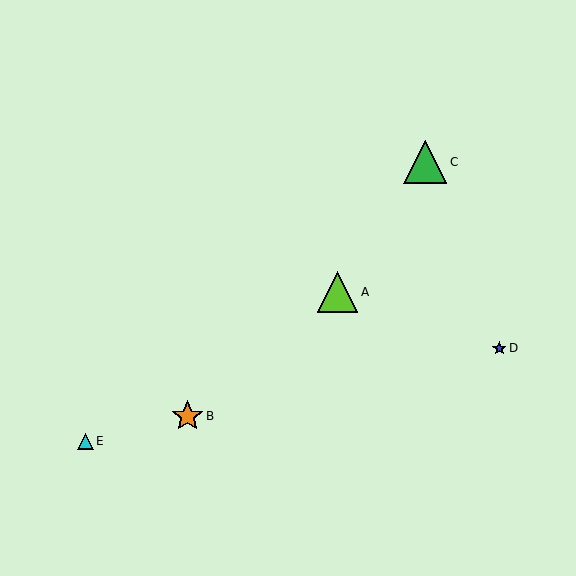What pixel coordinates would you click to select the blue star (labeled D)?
Click at (499, 348) to select the blue star D.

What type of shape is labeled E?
Shape E is a cyan triangle.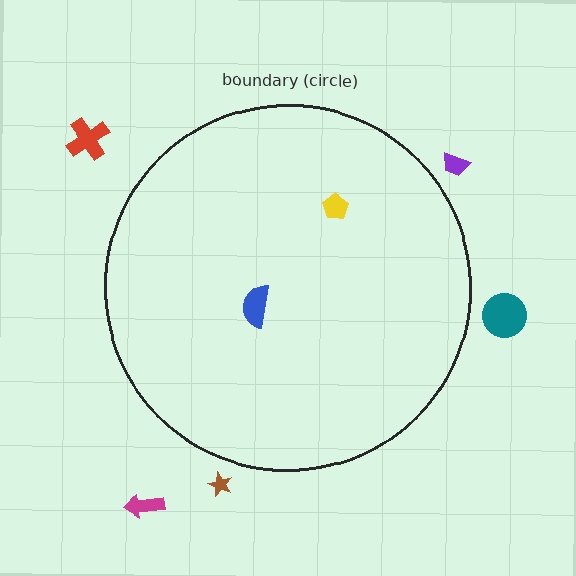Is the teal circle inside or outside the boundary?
Outside.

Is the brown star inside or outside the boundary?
Outside.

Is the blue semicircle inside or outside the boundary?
Inside.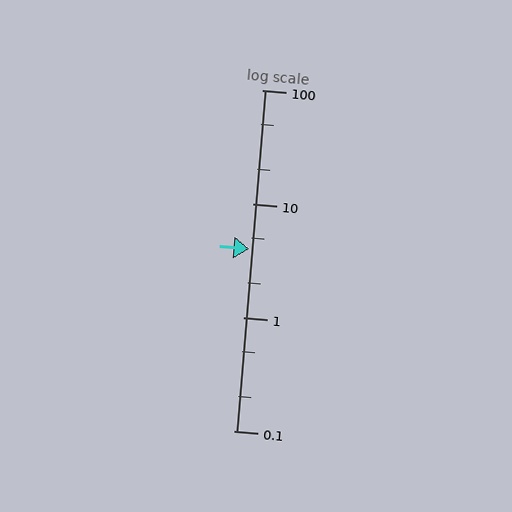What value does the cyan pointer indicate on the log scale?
The pointer indicates approximately 4.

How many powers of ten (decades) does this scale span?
The scale spans 3 decades, from 0.1 to 100.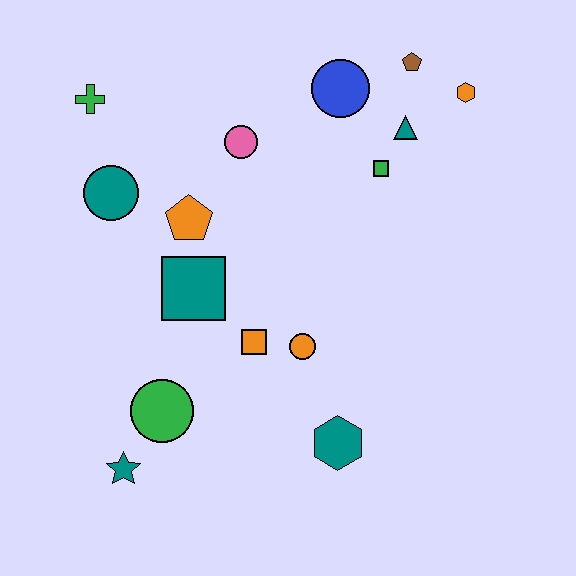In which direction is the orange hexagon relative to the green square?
The orange hexagon is to the right of the green square.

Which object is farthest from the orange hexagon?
The teal star is farthest from the orange hexagon.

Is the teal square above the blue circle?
No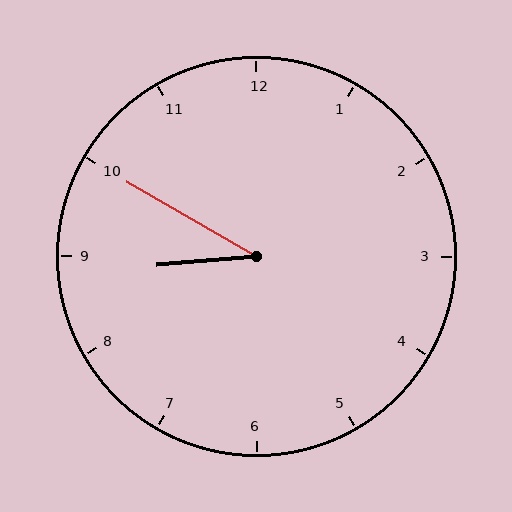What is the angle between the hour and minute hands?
Approximately 35 degrees.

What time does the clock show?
8:50.